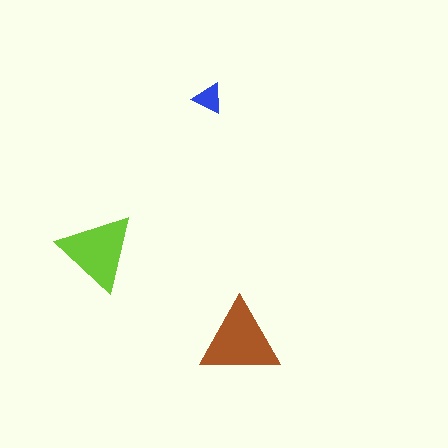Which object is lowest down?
The brown triangle is bottommost.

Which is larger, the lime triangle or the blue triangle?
The lime one.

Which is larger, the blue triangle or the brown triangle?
The brown one.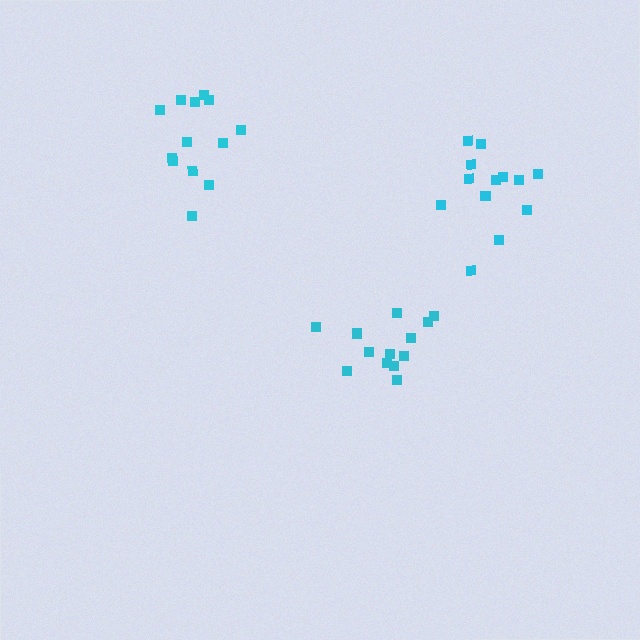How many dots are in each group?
Group 1: 13 dots, Group 2: 14 dots, Group 3: 13 dots (40 total).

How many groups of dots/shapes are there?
There are 3 groups.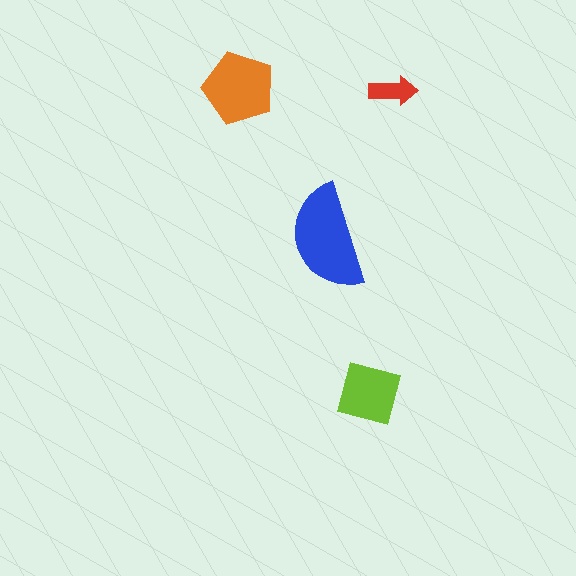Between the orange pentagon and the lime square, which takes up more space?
The orange pentagon.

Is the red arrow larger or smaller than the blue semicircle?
Smaller.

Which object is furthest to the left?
The orange pentagon is leftmost.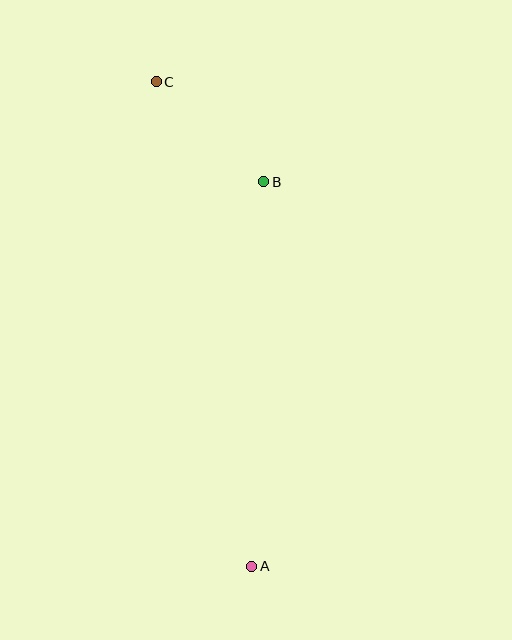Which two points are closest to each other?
Points B and C are closest to each other.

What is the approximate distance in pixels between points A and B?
The distance between A and B is approximately 384 pixels.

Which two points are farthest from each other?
Points A and C are farthest from each other.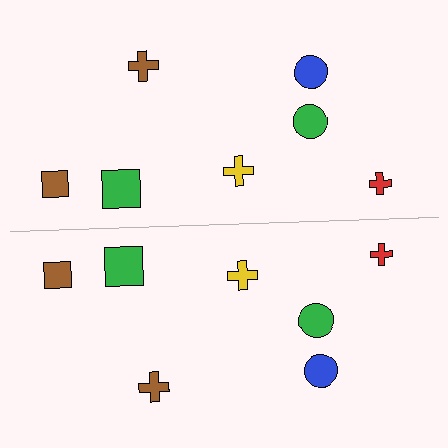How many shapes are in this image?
There are 14 shapes in this image.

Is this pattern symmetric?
Yes, this pattern has bilateral (reflection) symmetry.